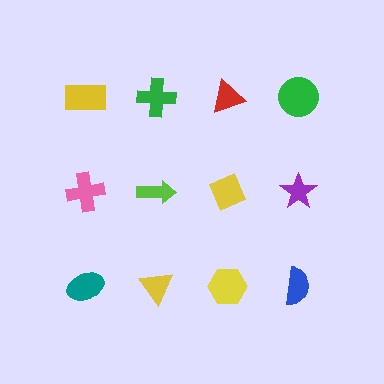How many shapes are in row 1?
4 shapes.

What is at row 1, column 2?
A green cross.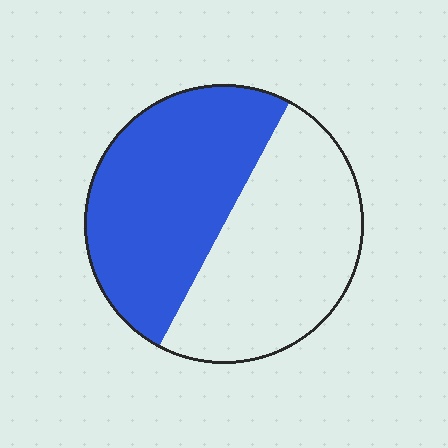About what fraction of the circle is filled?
About one half (1/2).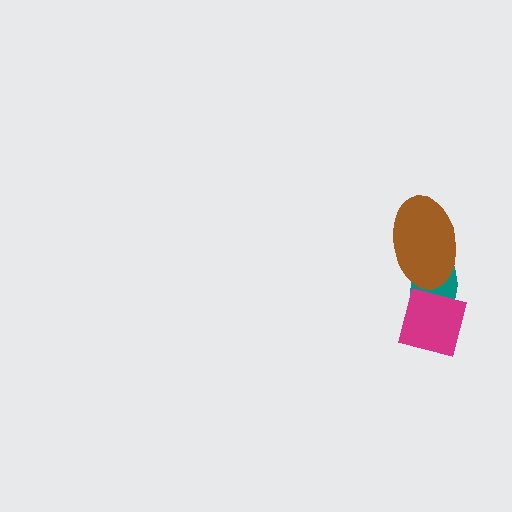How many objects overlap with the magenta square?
1 object overlaps with the magenta square.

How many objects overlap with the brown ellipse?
1 object overlaps with the brown ellipse.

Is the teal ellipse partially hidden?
Yes, it is partially covered by another shape.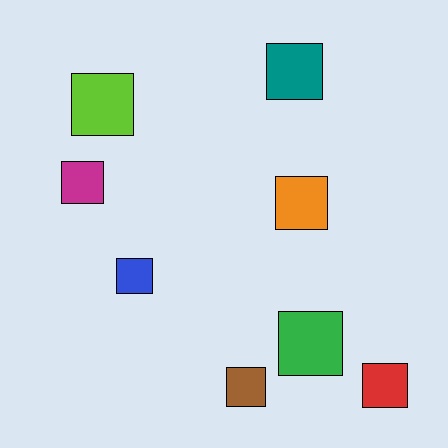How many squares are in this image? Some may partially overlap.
There are 8 squares.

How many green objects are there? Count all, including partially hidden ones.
There is 1 green object.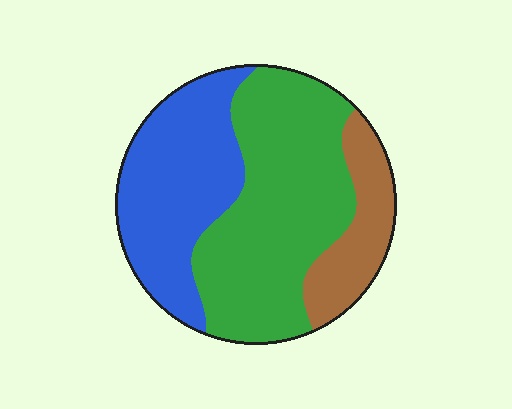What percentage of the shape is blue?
Blue takes up between a quarter and a half of the shape.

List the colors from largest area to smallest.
From largest to smallest: green, blue, brown.